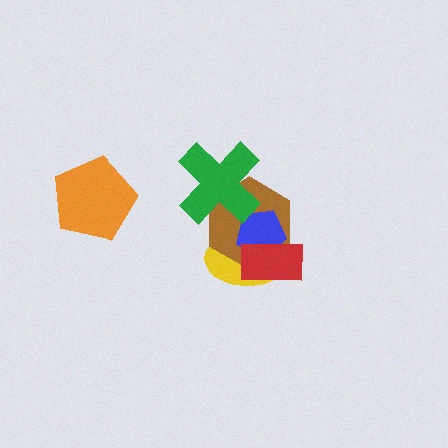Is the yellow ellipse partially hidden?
Yes, it is partially covered by another shape.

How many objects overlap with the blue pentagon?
3 objects overlap with the blue pentagon.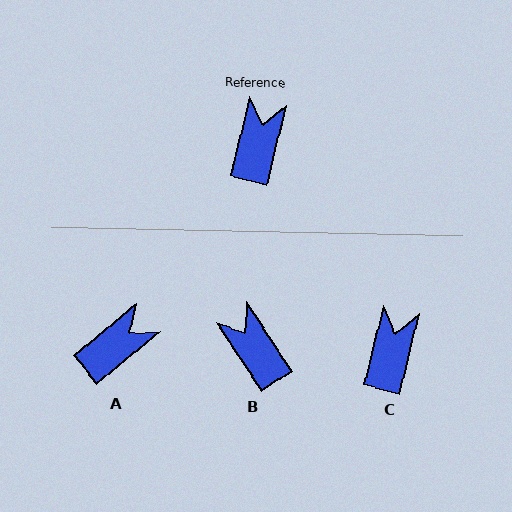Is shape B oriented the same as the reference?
No, it is off by about 47 degrees.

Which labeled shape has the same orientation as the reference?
C.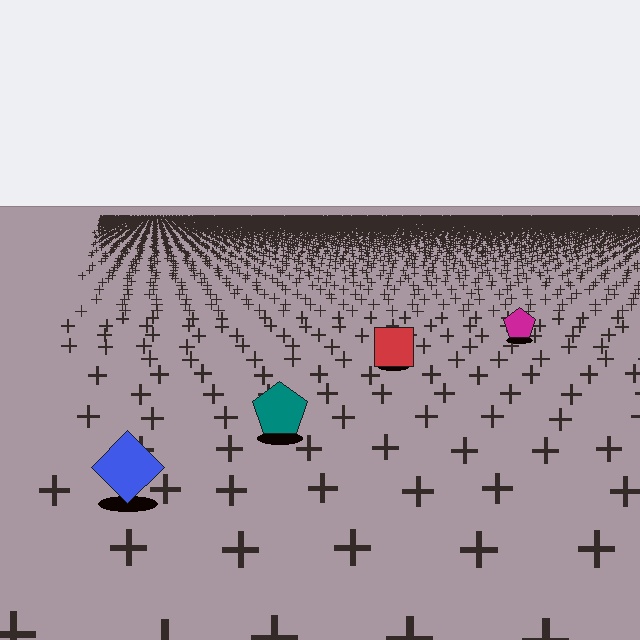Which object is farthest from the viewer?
The magenta pentagon is farthest from the viewer. It appears smaller and the ground texture around it is denser.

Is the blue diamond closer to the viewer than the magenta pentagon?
Yes. The blue diamond is closer — you can tell from the texture gradient: the ground texture is coarser near it.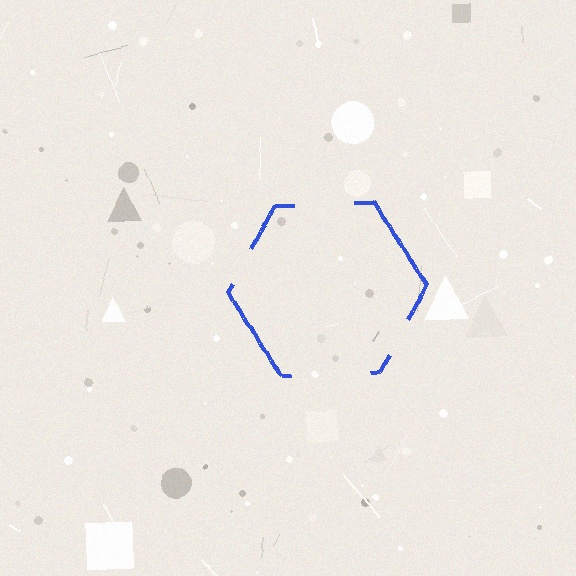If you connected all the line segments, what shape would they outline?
They would outline a hexagon.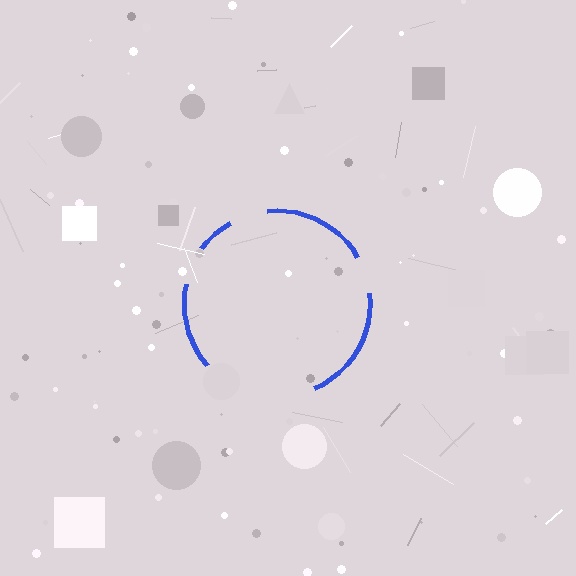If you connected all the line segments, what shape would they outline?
They would outline a circle.